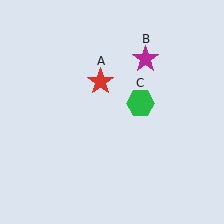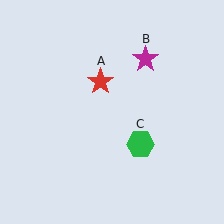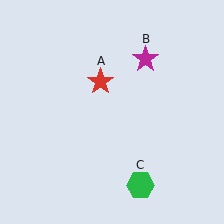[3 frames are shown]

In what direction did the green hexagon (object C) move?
The green hexagon (object C) moved down.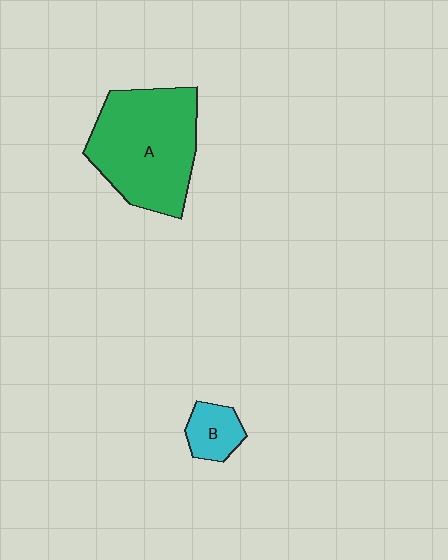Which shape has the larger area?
Shape A (green).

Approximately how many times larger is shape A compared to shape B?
Approximately 4.1 times.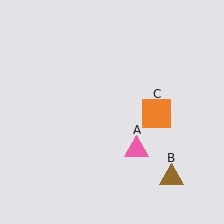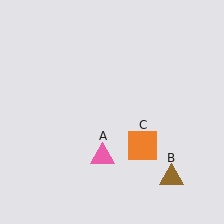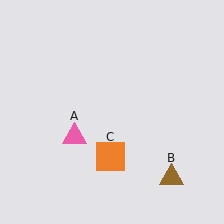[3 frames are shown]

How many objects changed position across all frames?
2 objects changed position: pink triangle (object A), orange square (object C).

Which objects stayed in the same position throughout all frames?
Brown triangle (object B) remained stationary.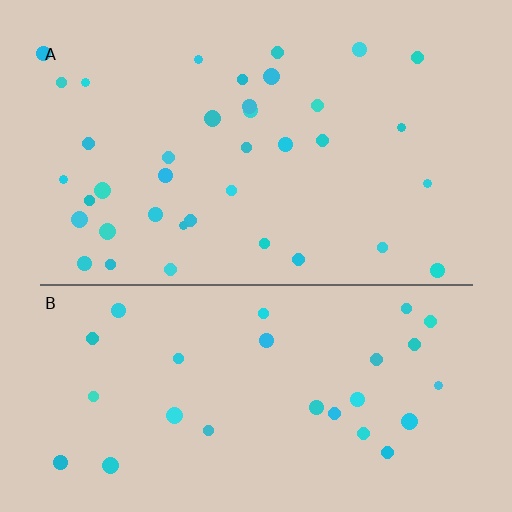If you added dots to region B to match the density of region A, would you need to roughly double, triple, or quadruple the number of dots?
Approximately double.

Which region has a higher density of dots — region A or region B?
A (the top).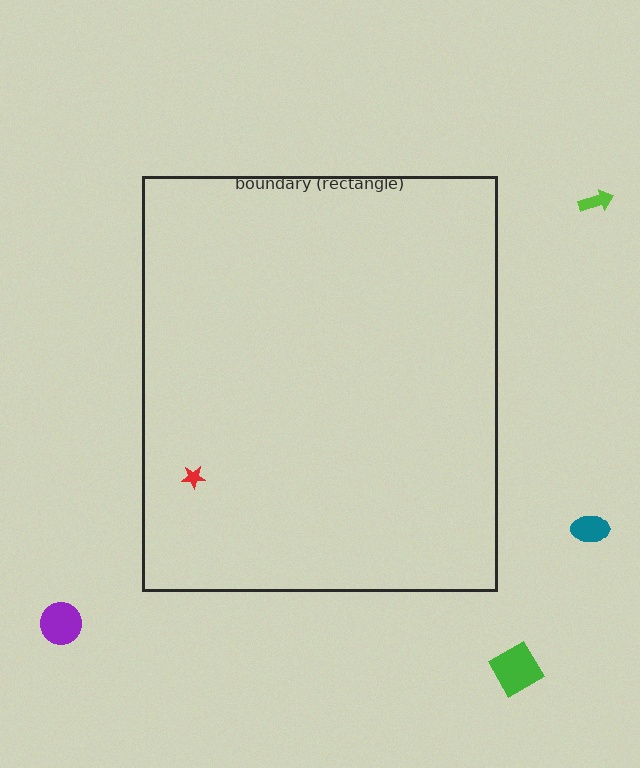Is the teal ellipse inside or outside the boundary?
Outside.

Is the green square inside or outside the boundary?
Outside.